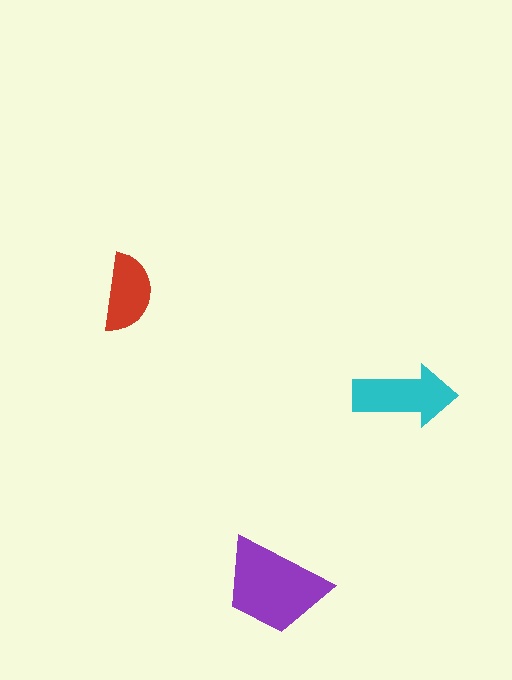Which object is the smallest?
The red semicircle.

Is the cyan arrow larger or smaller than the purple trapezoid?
Smaller.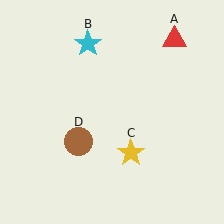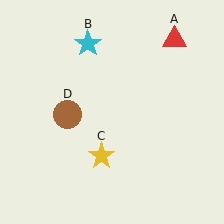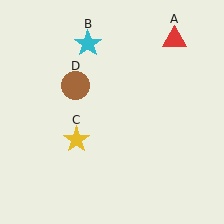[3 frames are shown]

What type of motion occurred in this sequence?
The yellow star (object C), brown circle (object D) rotated clockwise around the center of the scene.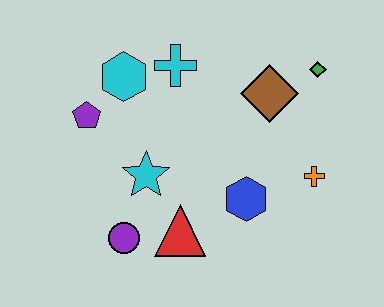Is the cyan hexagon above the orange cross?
Yes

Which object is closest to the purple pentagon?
The cyan hexagon is closest to the purple pentagon.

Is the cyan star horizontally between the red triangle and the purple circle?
Yes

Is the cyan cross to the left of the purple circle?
No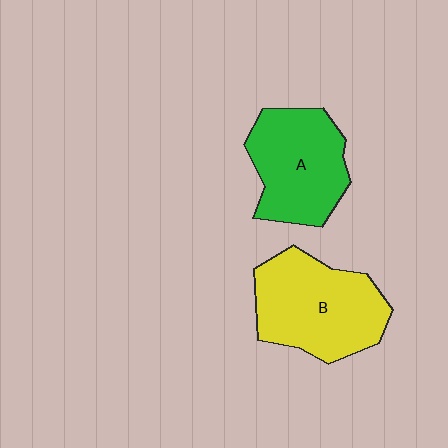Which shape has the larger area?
Shape B (yellow).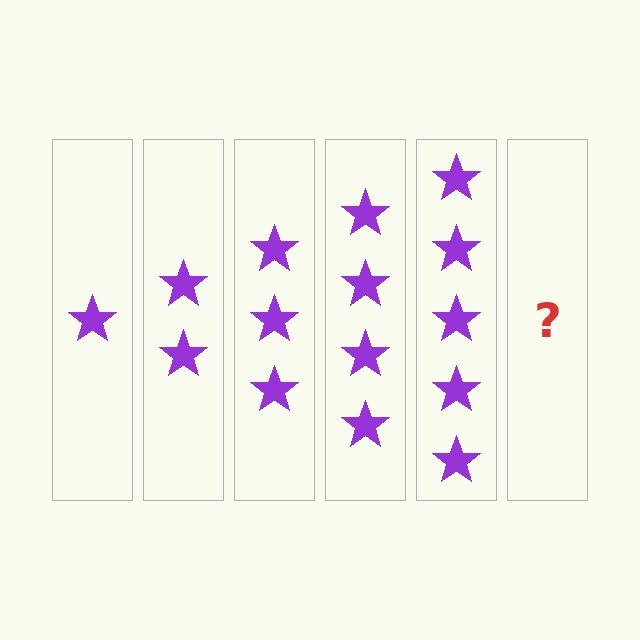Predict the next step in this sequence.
The next step is 6 stars.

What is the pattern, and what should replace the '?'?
The pattern is that each step adds one more star. The '?' should be 6 stars.